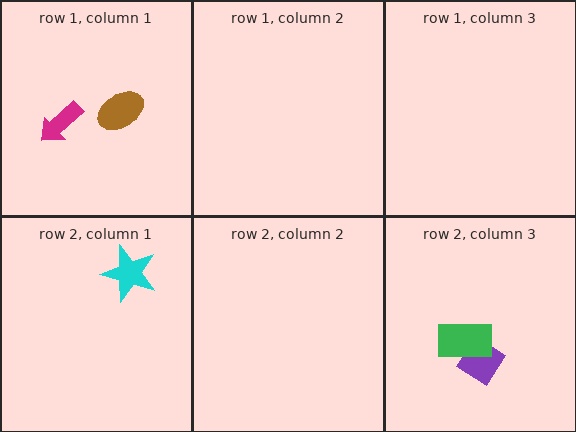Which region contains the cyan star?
The row 2, column 1 region.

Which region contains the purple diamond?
The row 2, column 3 region.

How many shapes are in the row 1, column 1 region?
2.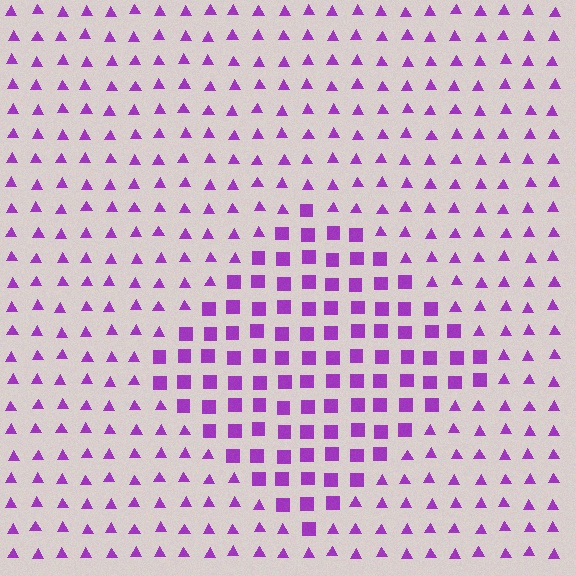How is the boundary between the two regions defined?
The boundary is defined by a change in element shape: squares inside vs. triangles outside. All elements share the same color and spacing.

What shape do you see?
I see a diamond.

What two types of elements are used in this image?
The image uses squares inside the diamond region and triangles outside it.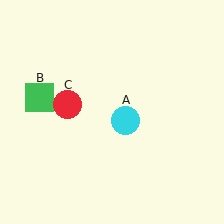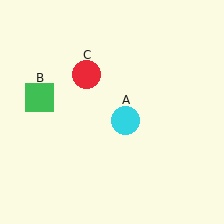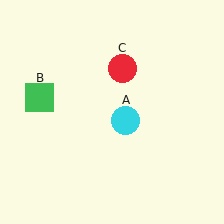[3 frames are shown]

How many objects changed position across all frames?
1 object changed position: red circle (object C).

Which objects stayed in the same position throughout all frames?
Cyan circle (object A) and green square (object B) remained stationary.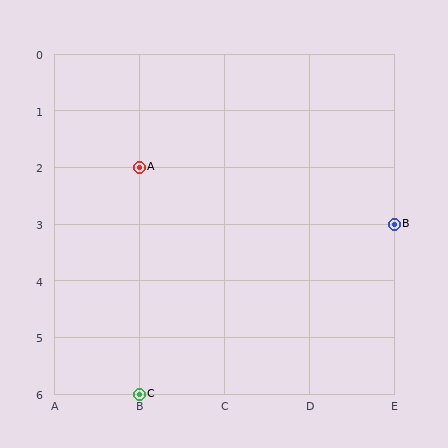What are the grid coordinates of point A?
Point A is at grid coordinates (B, 2).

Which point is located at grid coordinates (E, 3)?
Point B is at (E, 3).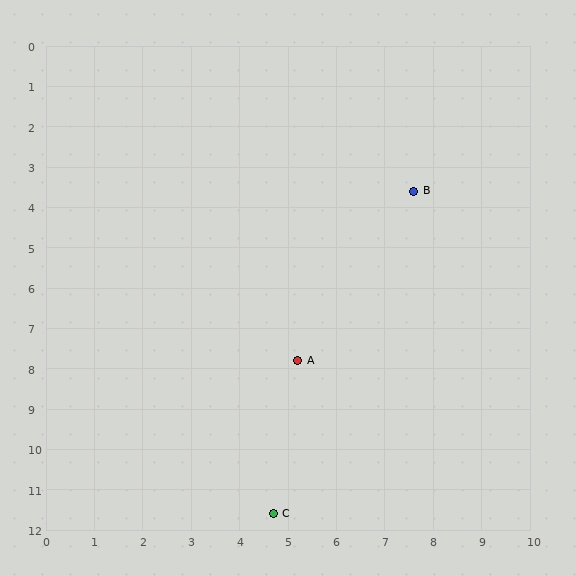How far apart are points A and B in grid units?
Points A and B are about 4.8 grid units apart.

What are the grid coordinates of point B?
Point B is at approximately (7.6, 3.6).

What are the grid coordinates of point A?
Point A is at approximately (5.2, 7.8).